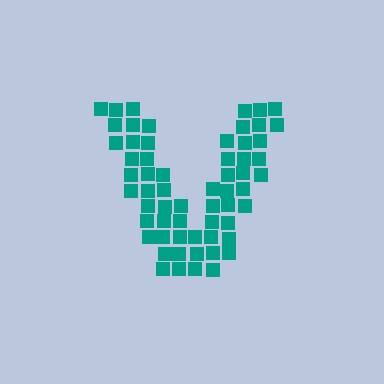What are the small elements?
The small elements are squares.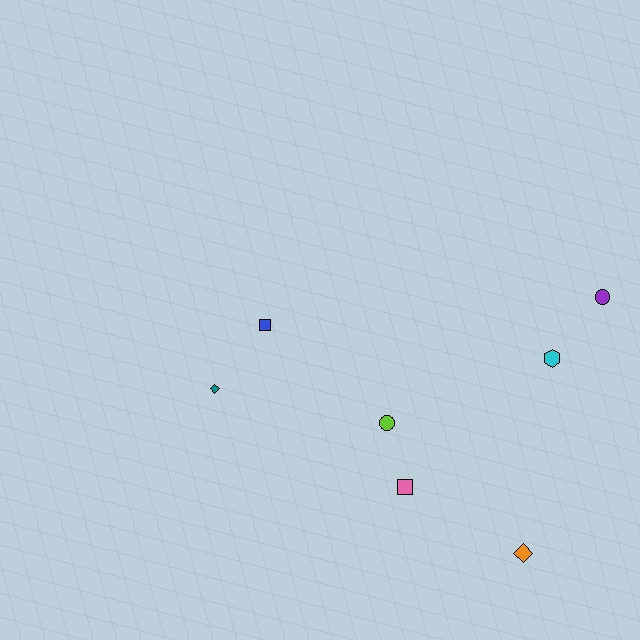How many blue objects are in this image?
There is 1 blue object.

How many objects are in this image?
There are 7 objects.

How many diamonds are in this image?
There are 2 diamonds.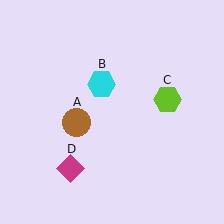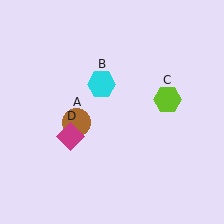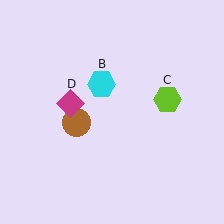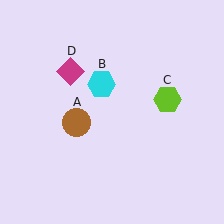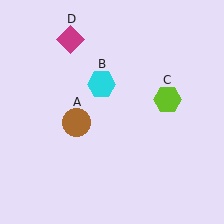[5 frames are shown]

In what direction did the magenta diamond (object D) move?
The magenta diamond (object D) moved up.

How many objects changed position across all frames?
1 object changed position: magenta diamond (object D).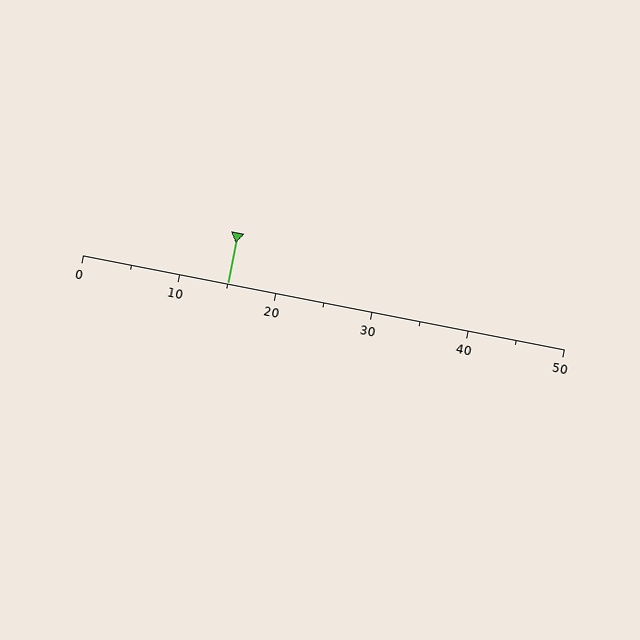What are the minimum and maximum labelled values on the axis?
The axis runs from 0 to 50.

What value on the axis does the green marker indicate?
The marker indicates approximately 15.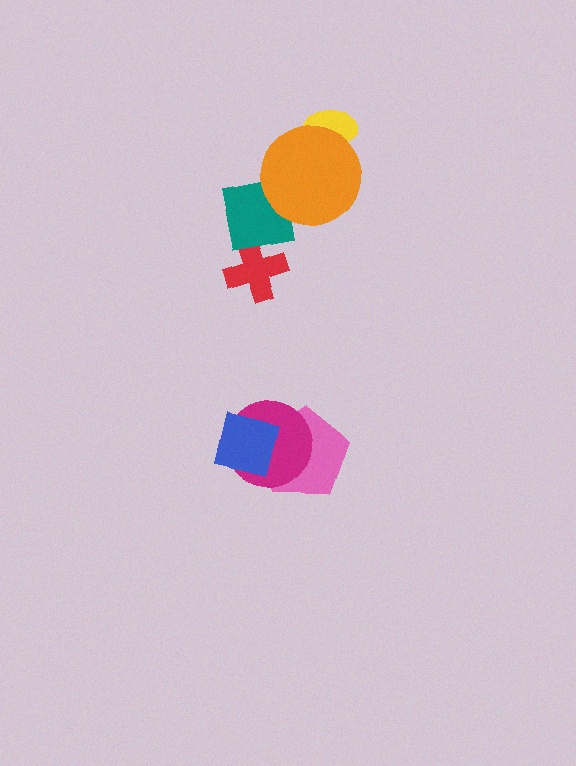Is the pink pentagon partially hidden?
Yes, it is partially covered by another shape.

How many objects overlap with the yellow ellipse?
1 object overlaps with the yellow ellipse.